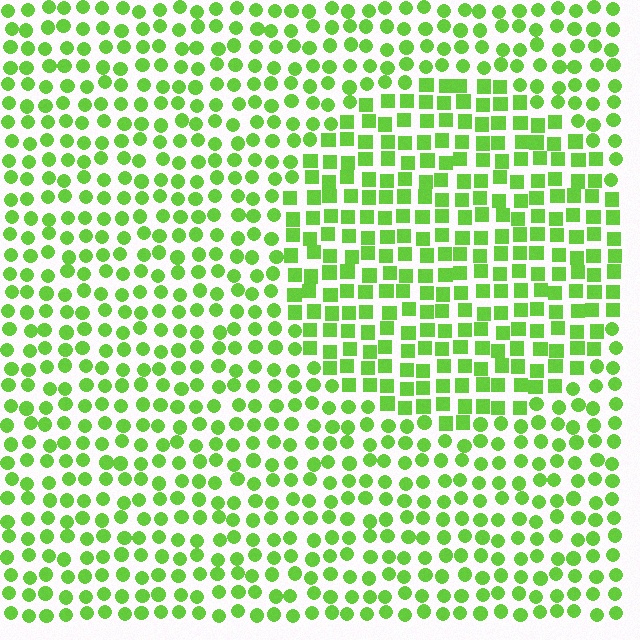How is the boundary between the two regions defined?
The boundary is defined by a change in element shape: squares inside vs. circles outside. All elements share the same color and spacing.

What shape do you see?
I see a circle.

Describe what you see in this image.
The image is filled with small lime elements arranged in a uniform grid. A circle-shaped region contains squares, while the surrounding area contains circles. The boundary is defined purely by the change in element shape.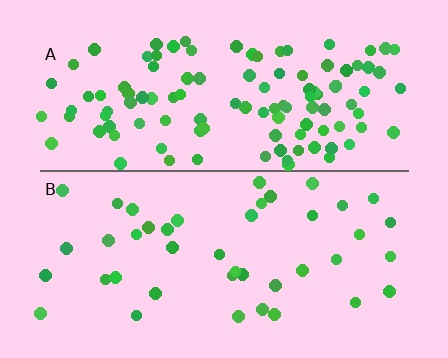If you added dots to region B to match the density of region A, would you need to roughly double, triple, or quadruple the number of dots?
Approximately triple.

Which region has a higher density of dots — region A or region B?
A (the top).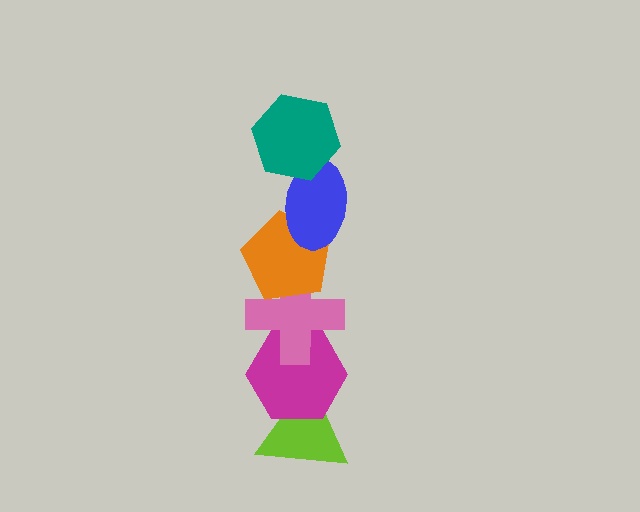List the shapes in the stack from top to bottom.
From top to bottom: the teal hexagon, the blue ellipse, the orange pentagon, the pink cross, the magenta hexagon, the lime triangle.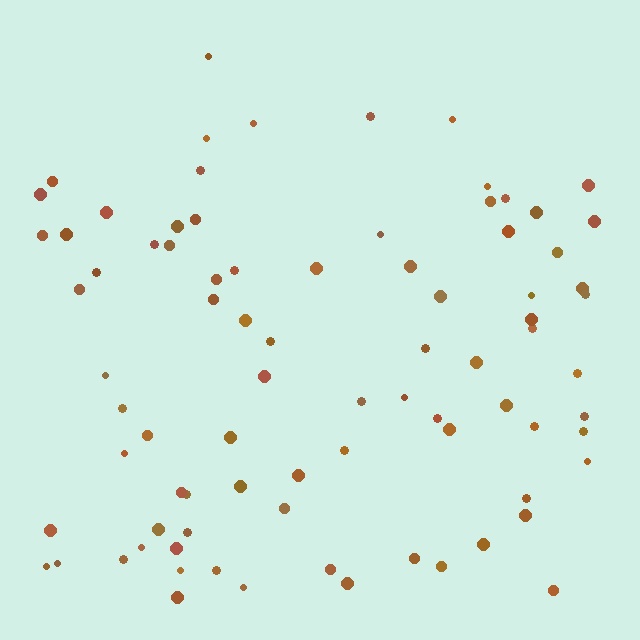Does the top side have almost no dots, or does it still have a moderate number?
Still a moderate number, just noticeably fewer than the bottom.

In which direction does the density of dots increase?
From top to bottom, with the bottom side densest.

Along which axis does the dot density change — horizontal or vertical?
Vertical.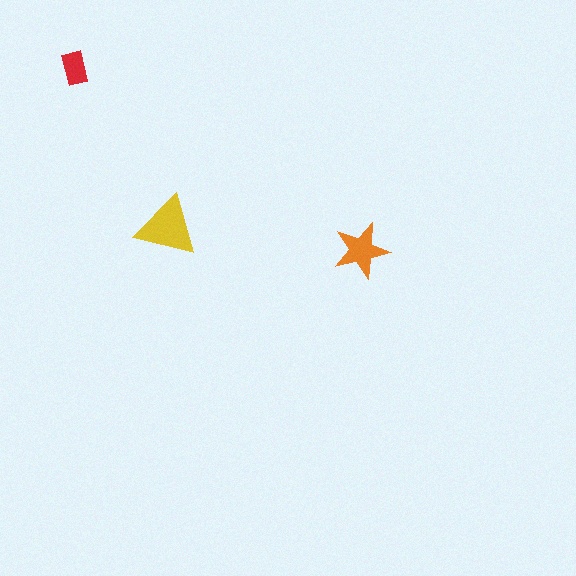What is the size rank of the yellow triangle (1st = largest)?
1st.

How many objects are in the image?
There are 3 objects in the image.